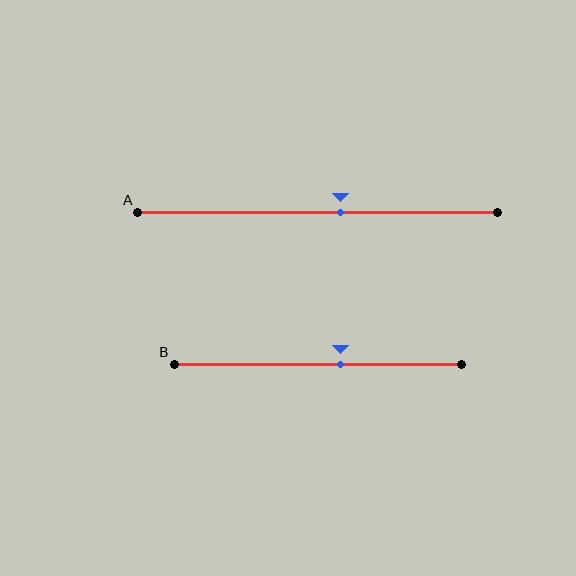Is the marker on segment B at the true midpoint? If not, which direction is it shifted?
No, the marker on segment B is shifted to the right by about 8% of the segment length.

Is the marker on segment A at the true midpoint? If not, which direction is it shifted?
No, the marker on segment A is shifted to the right by about 6% of the segment length.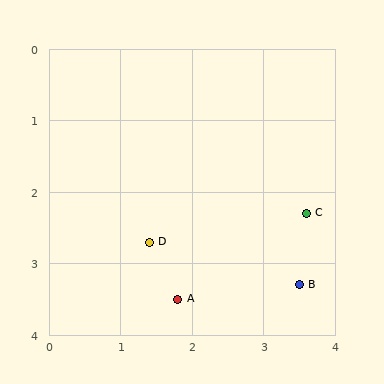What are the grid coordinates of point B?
Point B is at approximately (3.5, 3.3).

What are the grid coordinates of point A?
Point A is at approximately (1.8, 3.5).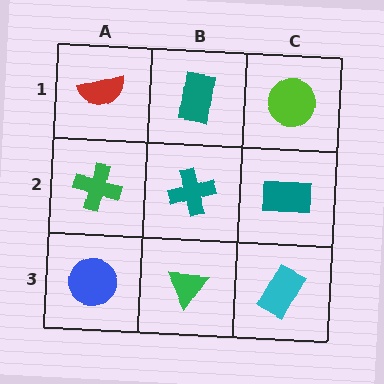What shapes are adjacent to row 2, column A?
A red semicircle (row 1, column A), a blue circle (row 3, column A), a teal cross (row 2, column B).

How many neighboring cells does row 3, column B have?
3.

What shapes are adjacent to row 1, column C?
A teal rectangle (row 2, column C), a teal rectangle (row 1, column B).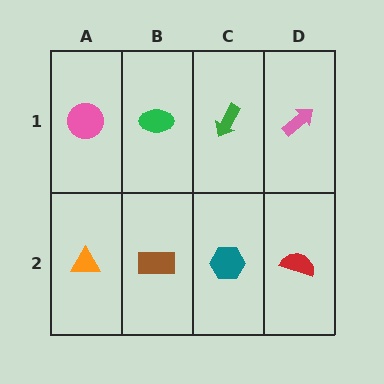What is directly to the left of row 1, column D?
A green arrow.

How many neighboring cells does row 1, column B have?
3.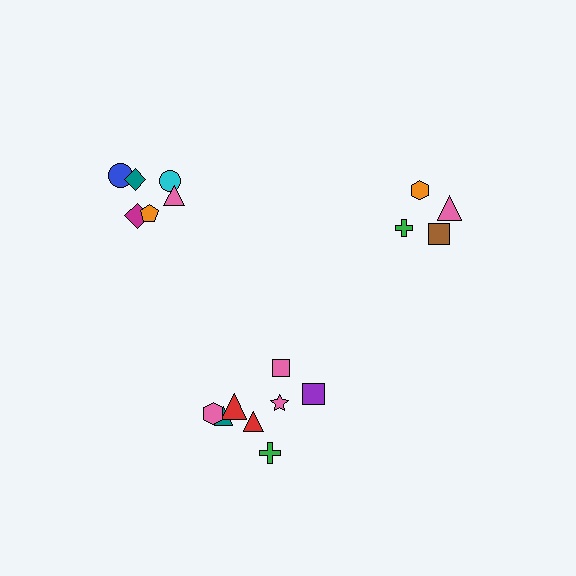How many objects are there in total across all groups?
There are 18 objects.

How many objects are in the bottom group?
There are 8 objects.